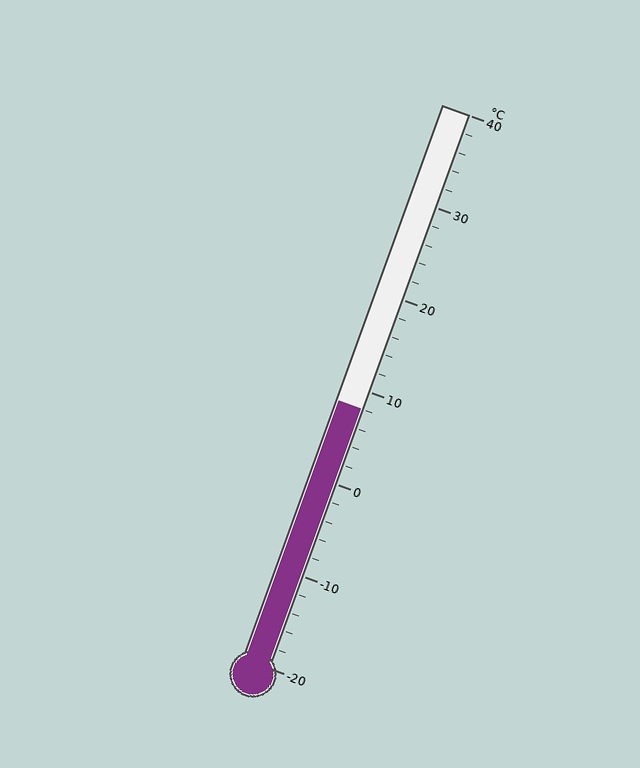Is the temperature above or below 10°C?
The temperature is below 10°C.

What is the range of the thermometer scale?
The thermometer scale ranges from -20°C to 40°C.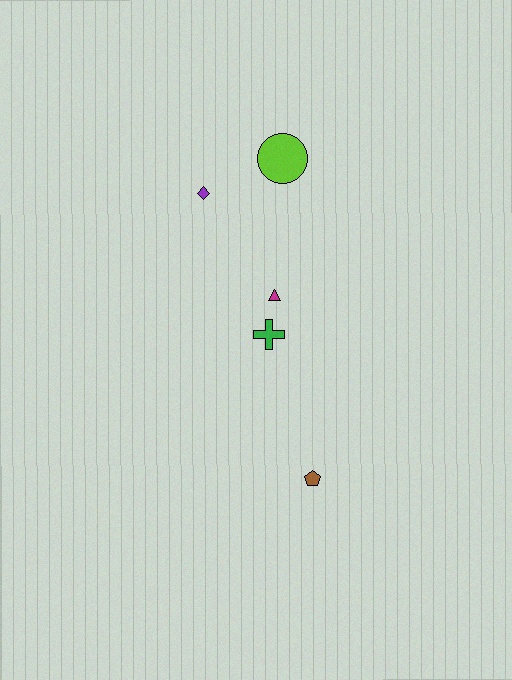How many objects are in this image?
There are 5 objects.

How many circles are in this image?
There is 1 circle.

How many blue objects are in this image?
There are no blue objects.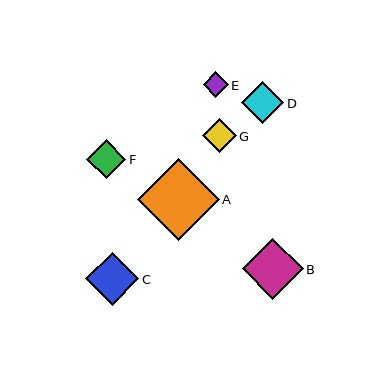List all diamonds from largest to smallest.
From largest to smallest: A, B, C, D, F, G, E.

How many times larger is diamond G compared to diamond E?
Diamond G is approximately 1.3 times the size of diamond E.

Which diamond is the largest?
Diamond A is the largest with a size of approximately 82 pixels.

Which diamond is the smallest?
Diamond E is the smallest with a size of approximately 25 pixels.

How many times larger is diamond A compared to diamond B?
Diamond A is approximately 1.4 times the size of diamond B.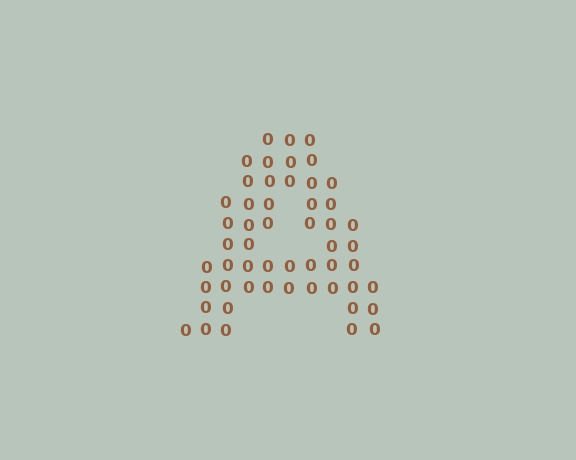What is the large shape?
The large shape is the letter A.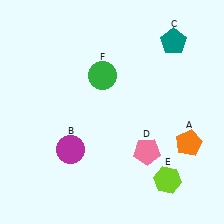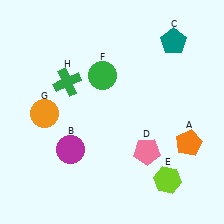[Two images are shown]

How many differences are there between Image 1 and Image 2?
There are 2 differences between the two images.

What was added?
An orange circle (G), a green cross (H) were added in Image 2.